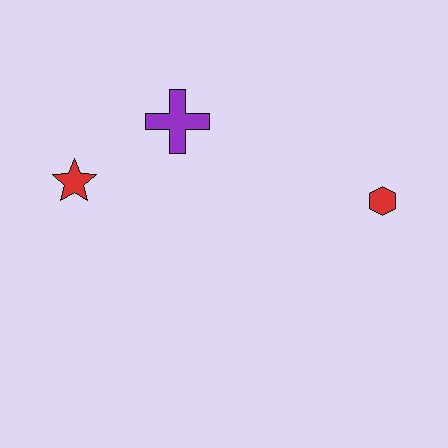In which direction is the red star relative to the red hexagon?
The red star is to the left of the red hexagon.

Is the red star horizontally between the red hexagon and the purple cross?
No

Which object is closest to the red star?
The purple cross is closest to the red star.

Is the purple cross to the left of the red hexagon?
Yes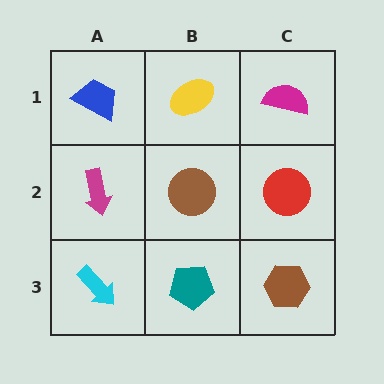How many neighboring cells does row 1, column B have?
3.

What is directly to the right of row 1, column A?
A yellow ellipse.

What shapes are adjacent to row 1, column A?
A magenta arrow (row 2, column A), a yellow ellipse (row 1, column B).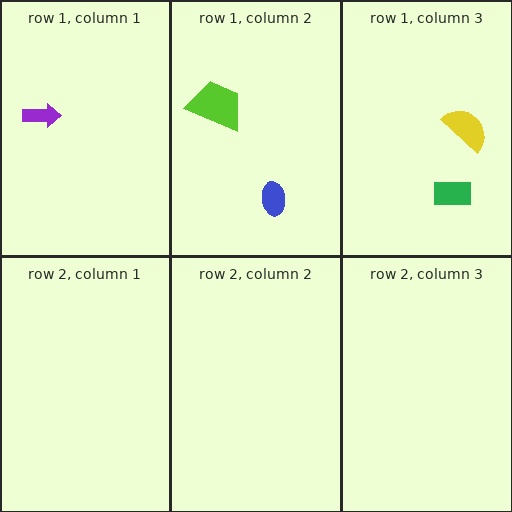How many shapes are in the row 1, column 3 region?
2.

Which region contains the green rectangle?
The row 1, column 3 region.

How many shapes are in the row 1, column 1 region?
1.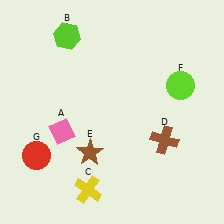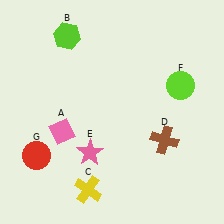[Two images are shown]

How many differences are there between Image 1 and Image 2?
There is 1 difference between the two images.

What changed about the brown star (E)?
In Image 1, E is brown. In Image 2, it changed to pink.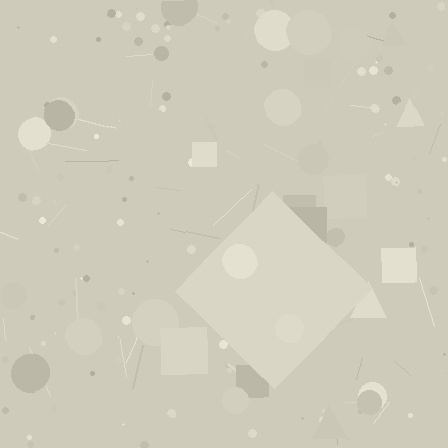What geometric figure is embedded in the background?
A diamond is embedded in the background.